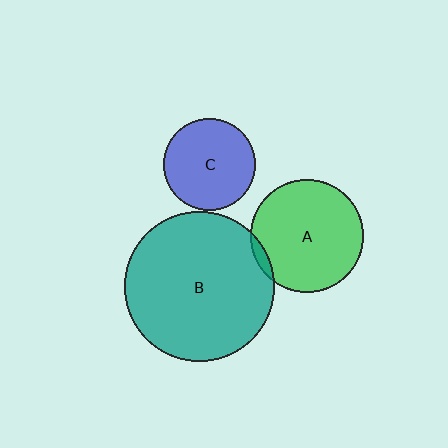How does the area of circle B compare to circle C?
Approximately 2.7 times.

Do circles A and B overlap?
Yes.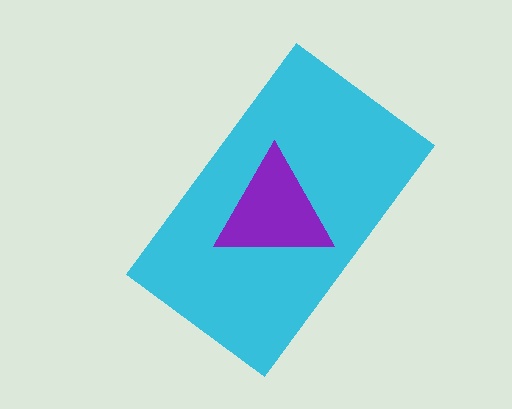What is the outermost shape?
The cyan rectangle.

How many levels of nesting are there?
2.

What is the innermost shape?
The purple triangle.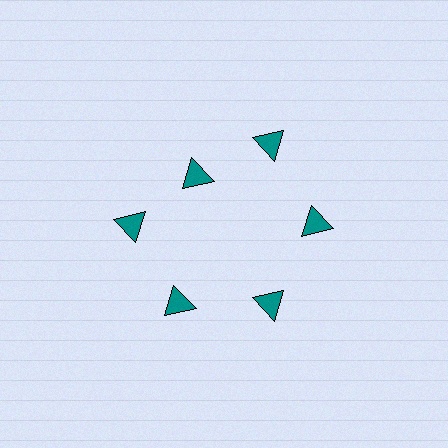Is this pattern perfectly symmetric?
No. The 6 teal triangles are arranged in a ring, but one element near the 11 o'clock position is pulled inward toward the center, breaking the 6-fold rotational symmetry.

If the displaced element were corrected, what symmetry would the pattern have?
It would have 6-fold rotational symmetry — the pattern would map onto itself every 60 degrees.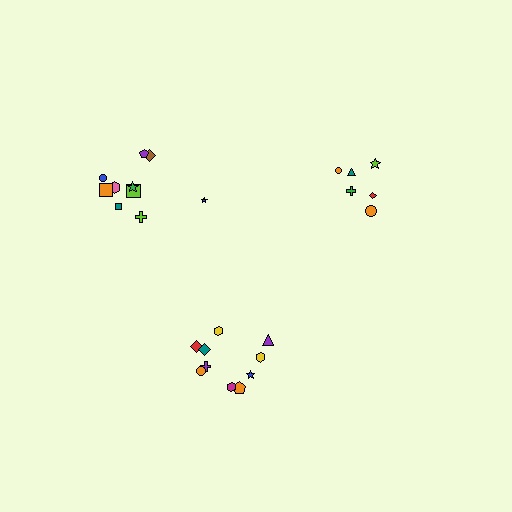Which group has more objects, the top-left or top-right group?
The top-left group.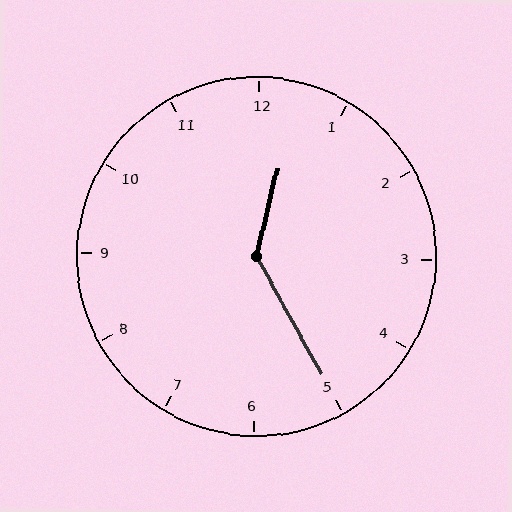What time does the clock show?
12:25.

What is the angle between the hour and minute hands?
Approximately 138 degrees.